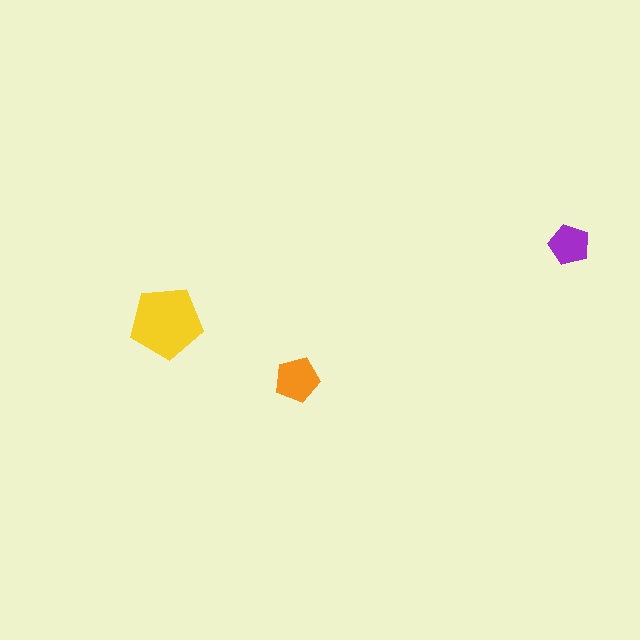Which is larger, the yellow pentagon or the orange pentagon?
The yellow one.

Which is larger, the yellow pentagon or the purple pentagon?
The yellow one.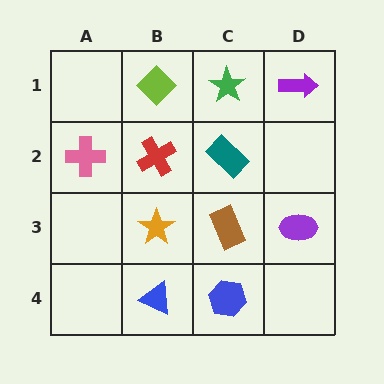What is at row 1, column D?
A purple arrow.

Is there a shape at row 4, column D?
No, that cell is empty.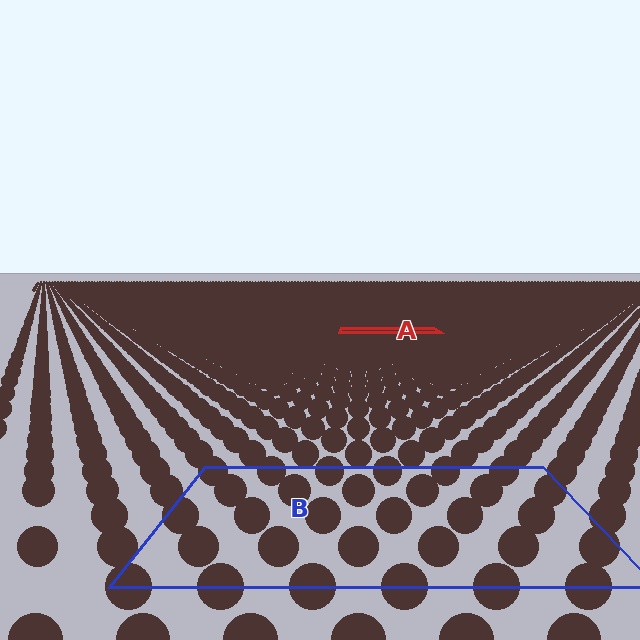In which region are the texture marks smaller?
The texture marks are smaller in region A, because it is farther away.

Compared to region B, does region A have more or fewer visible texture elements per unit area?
Region A has more texture elements per unit area — they are packed more densely because it is farther away.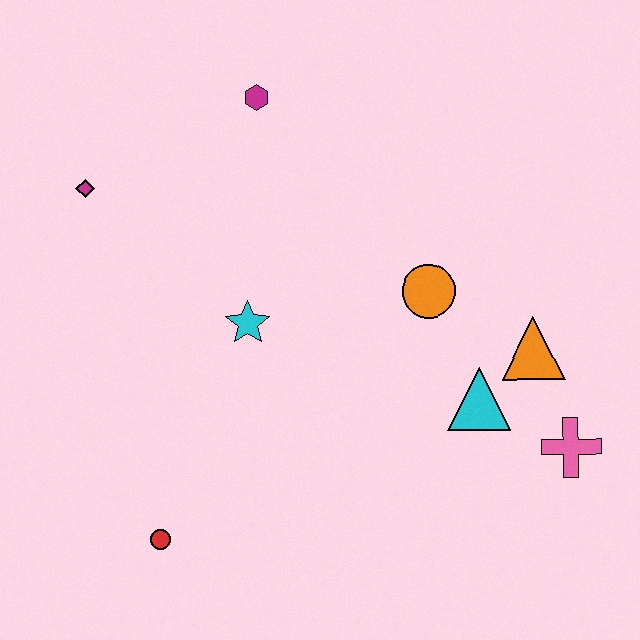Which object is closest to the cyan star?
The orange circle is closest to the cyan star.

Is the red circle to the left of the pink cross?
Yes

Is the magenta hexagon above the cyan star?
Yes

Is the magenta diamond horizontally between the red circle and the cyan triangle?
No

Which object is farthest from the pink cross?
The magenta diamond is farthest from the pink cross.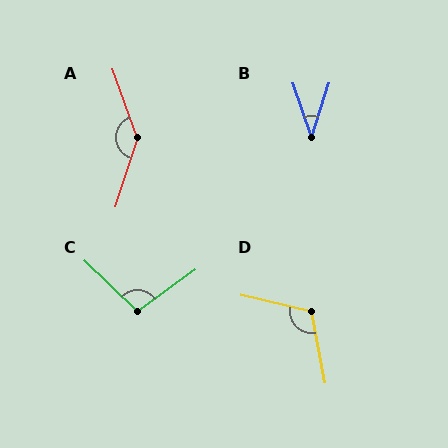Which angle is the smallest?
B, at approximately 37 degrees.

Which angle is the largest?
A, at approximately 142 degrees.